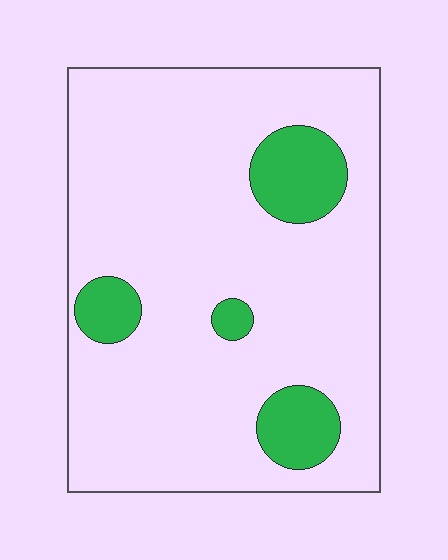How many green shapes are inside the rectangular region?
4.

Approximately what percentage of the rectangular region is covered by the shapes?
Approximately 15%.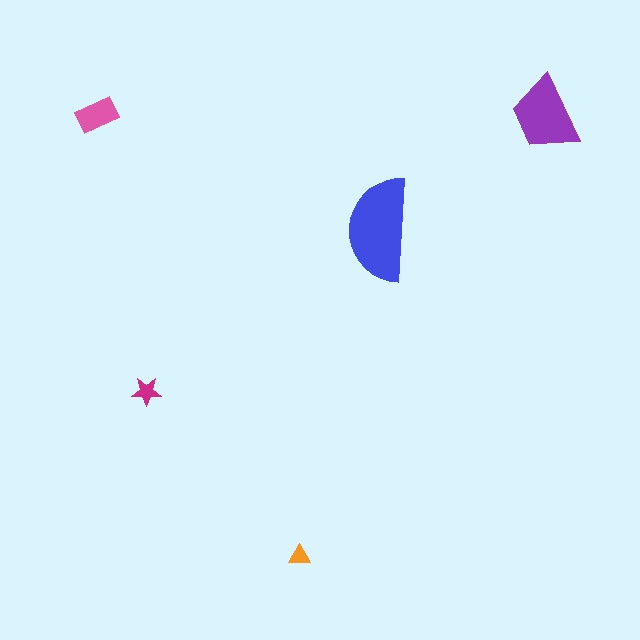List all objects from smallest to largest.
The orange triangle, the magenta star, the pink rectangle, the purple trapezoid, the blue semicircle.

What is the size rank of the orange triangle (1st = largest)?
5th.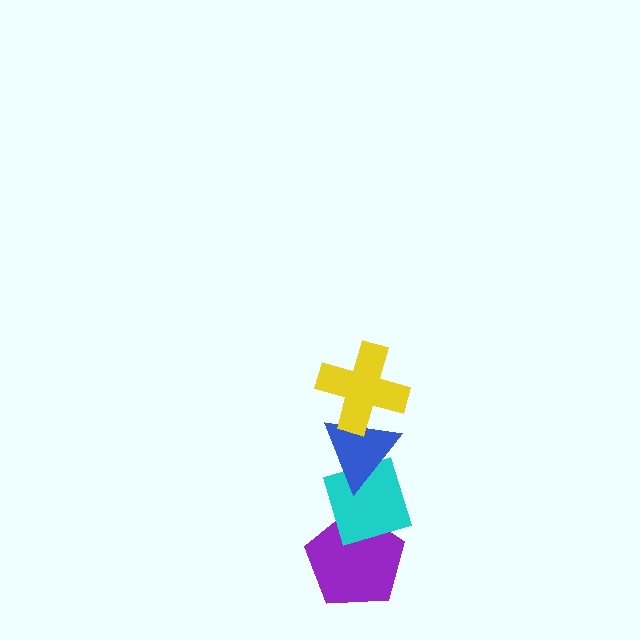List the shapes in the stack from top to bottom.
From top to bottom: the yellow cross, the blue triangle, the cyan diamond, the purple pentagon.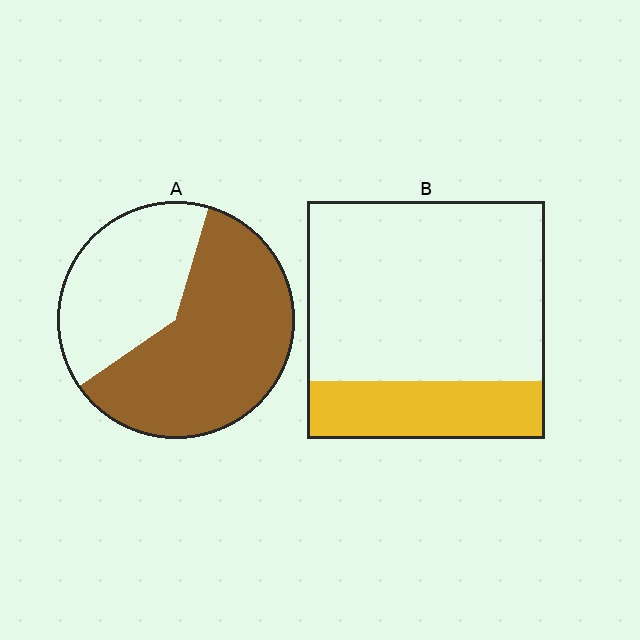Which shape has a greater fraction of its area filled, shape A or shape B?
Shape A.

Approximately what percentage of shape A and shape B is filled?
A is approximately 60% and B is approximately 25%.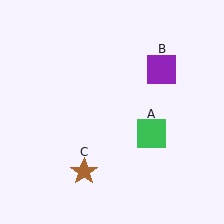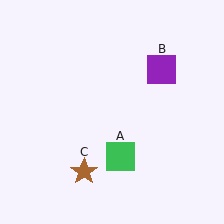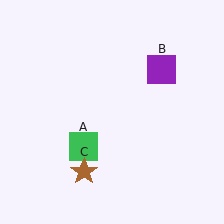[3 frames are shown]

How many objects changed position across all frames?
1 object changed position: green square (object A).